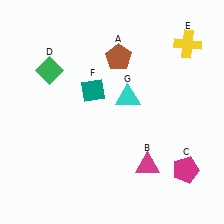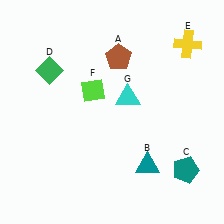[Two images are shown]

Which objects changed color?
B changed from magenta to teal. C changed from magenta to teal. F changed from teal to lime.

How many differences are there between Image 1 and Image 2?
There are 3 differences between the two images.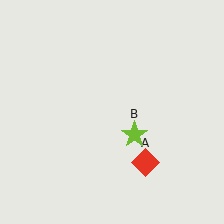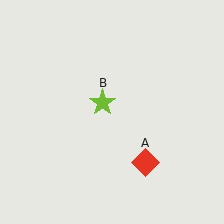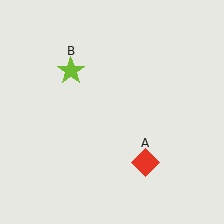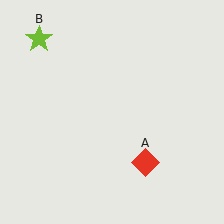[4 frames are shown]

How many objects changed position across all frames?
1 object changed position: lime star (object B).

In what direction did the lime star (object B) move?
The lime star (object B) moved up and to the left.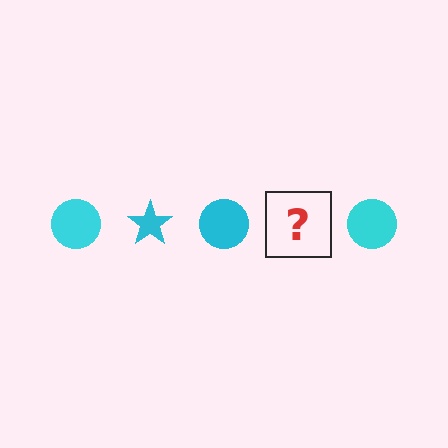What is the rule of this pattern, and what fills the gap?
The rule is that the pattern cycles through circle, star shapes in cyan. The gap should be filled with a cyan star.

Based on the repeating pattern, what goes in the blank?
The blank should be a cyan star.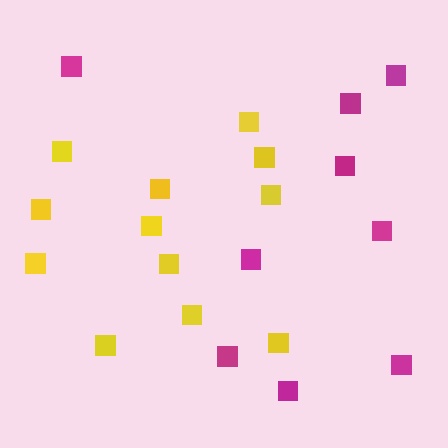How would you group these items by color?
There are 2 groups: one group of magenta squares (9) and one group of yellow squares (12).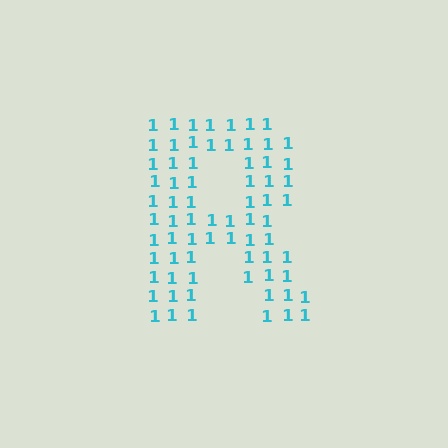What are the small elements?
The small elements are digit 1's.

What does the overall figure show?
The overall figure shows the letter R.